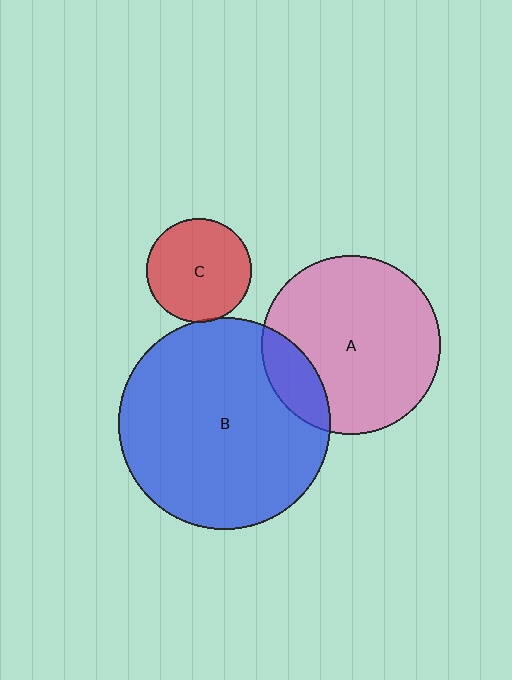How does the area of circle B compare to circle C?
Approximately 4.1 times.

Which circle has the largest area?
Circle B (blue).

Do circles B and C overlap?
Yes.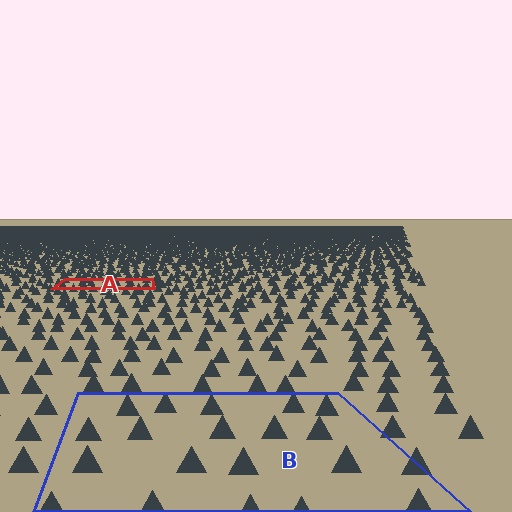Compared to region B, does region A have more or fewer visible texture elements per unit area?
Region A has more texture elements per unit area — they are packed more densely because it is farther away.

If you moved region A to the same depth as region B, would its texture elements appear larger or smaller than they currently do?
They would appear larger. At a closer depth, the same texture elements are projected at a bigger on-screen size.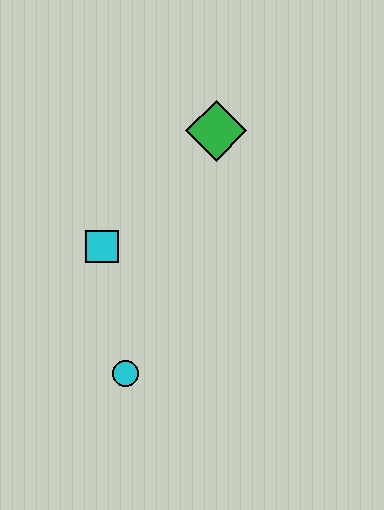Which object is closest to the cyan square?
The cyan circle is closest to the cyan square.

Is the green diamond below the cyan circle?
No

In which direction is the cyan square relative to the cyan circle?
The cyan square is above the cyan circle.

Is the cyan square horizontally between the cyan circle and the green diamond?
No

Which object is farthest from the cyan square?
The green diamond is farthest from the cyan square.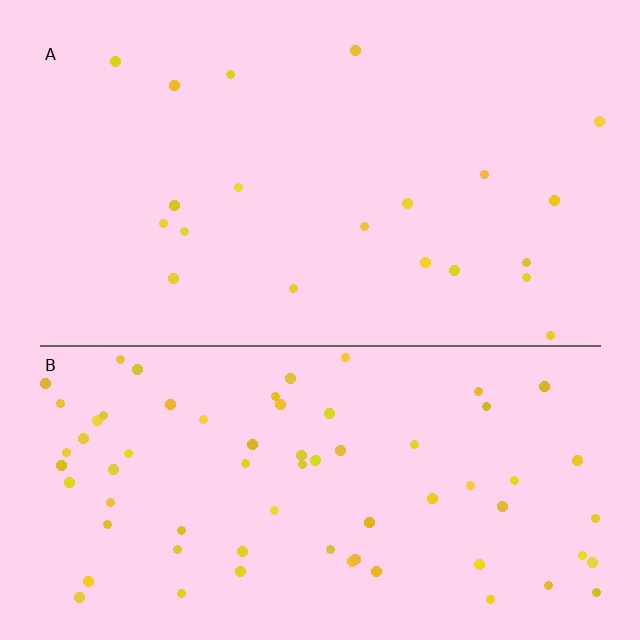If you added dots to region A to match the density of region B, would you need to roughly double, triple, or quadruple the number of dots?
Approximately triple.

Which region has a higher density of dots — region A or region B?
B (the bottom).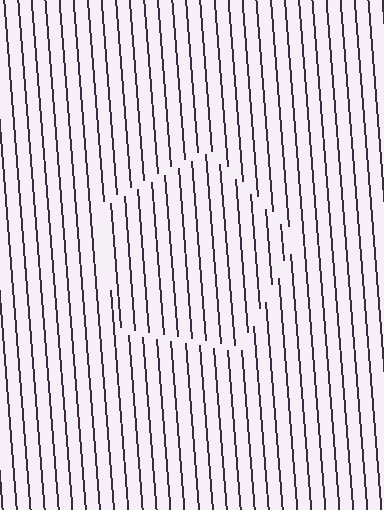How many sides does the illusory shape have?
5 sides — the line-ends trace a pentagon.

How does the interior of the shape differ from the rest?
The interior of the shape contains the same grating, shifted by half a period — the contour is defined by the phase discontinuity where line-ends from the inner and outer gratings abut.